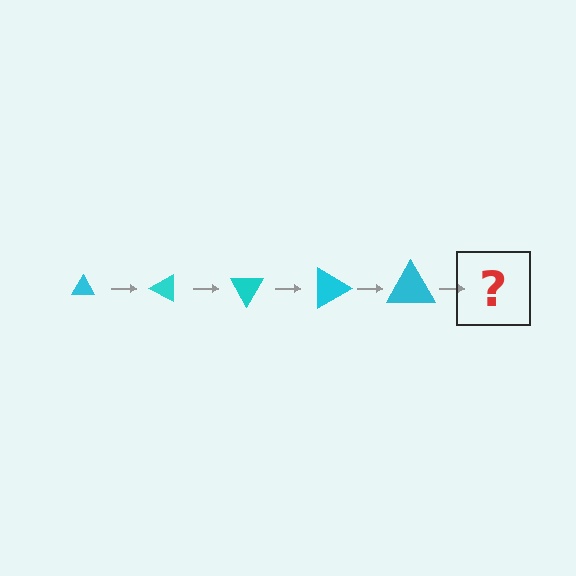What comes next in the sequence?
The next element should be a triangle, larger than the previous one and rotated 150 degrees from the start.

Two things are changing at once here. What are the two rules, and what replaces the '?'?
The two rules are that the triangle grows larger each step and it rotates 30 degrees each step. The '?' should be a triangle, larger than the previous one and rotated 150 degrees from the start.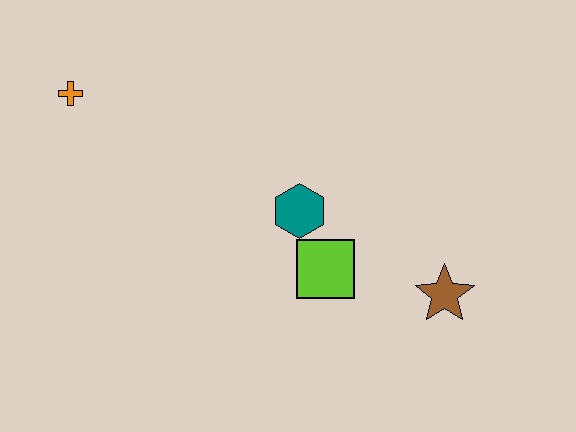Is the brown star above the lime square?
No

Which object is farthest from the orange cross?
The brown star is farthest from the orange cross.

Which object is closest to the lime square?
The teal hexagon is closest to the lime square.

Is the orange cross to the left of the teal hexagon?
Yes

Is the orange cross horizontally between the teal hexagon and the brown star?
No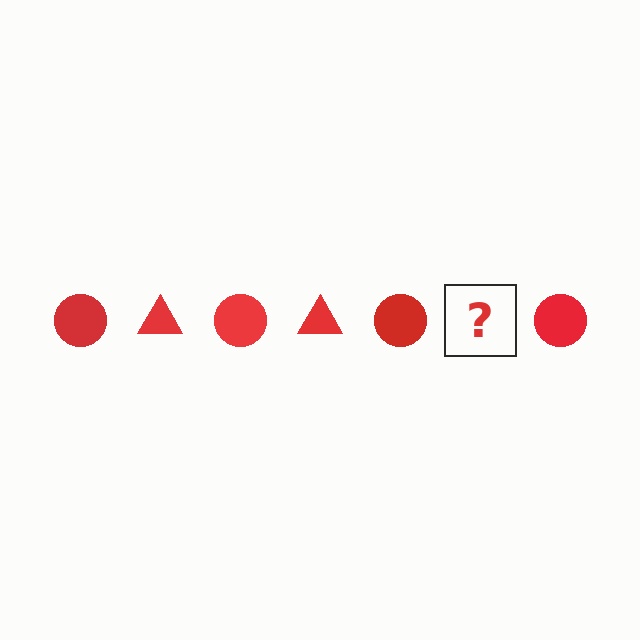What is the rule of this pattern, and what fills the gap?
The rule is that the pattern cycles through circle, triangle shapes in red. The gap should be filled with a red triangle.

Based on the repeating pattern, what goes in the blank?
The blank should be a red triangle.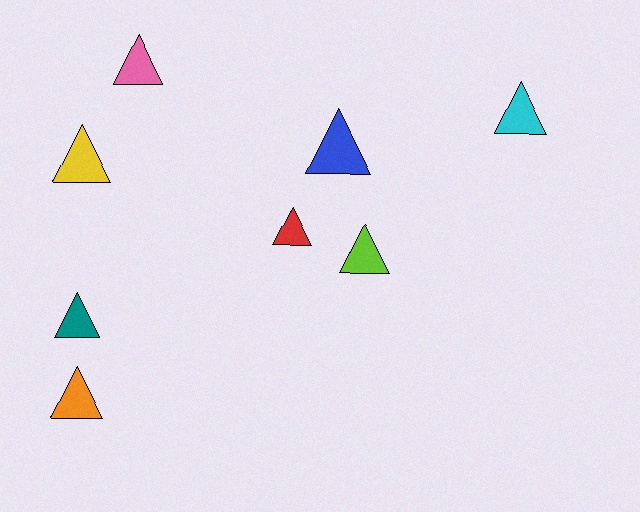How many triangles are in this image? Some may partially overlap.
There are 8 triangles.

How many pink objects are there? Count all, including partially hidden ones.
There is 1 pink object.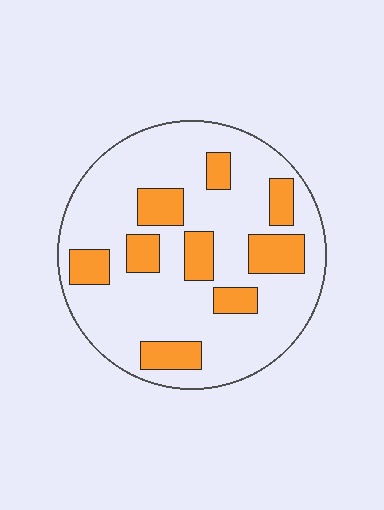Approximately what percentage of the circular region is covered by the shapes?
Approximately 25%.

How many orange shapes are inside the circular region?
9.